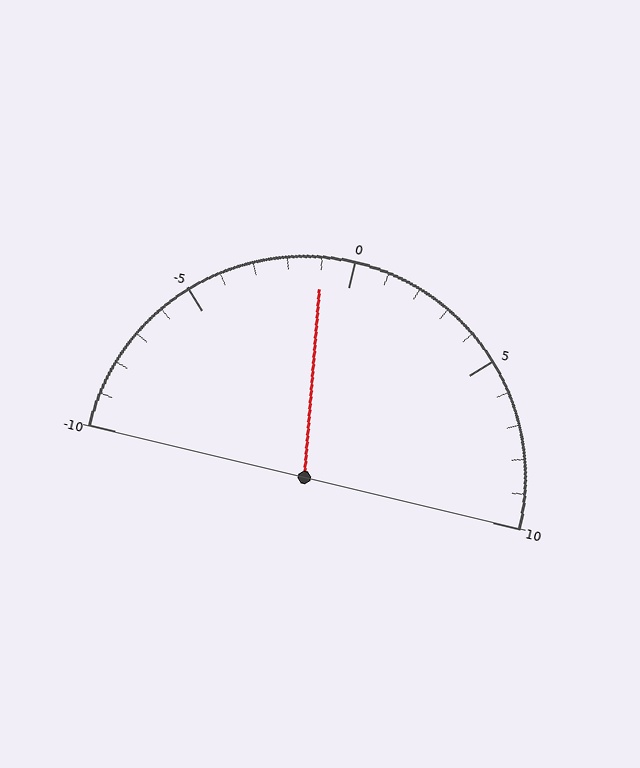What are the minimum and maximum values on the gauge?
The gauge ranges from -10 to 10.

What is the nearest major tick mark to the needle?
The nearest major tick mark is 0.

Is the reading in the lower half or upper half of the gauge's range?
The reading is in the lower half of the range (-10 to 10).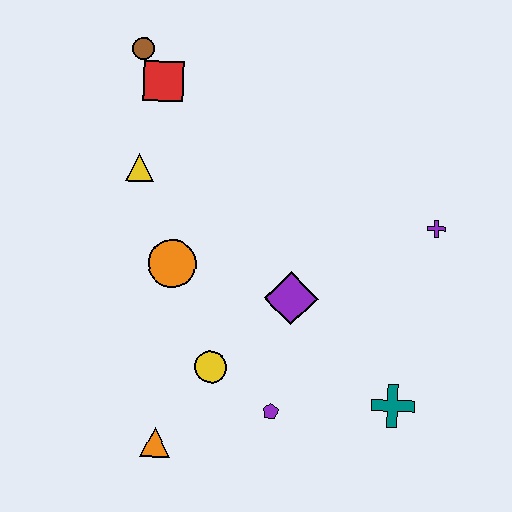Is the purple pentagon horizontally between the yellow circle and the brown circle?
No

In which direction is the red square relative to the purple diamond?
The red square is above the purple diamond.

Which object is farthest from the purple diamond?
The brown circle is farthest from the purple diamond.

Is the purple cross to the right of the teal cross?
Yes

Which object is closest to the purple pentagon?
The yellow circle is closest to the purple pentagon.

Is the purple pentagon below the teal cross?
Yes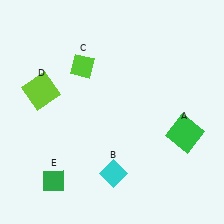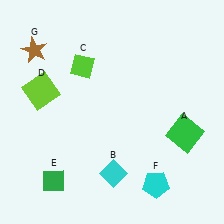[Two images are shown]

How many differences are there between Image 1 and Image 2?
There are 2 differences between the two images.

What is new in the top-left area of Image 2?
A brown star (G) was added in the top-left area of Image 2.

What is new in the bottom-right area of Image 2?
A cyan pentagon (F) was added in the bottom-right area of Image 2.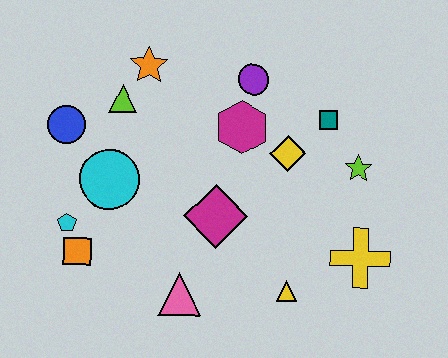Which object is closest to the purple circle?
The magenta hexagon is closest to the purple circle.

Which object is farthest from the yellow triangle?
The blue circle is farthest from the yellow triangle.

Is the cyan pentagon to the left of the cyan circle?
Yes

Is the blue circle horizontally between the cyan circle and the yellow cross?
No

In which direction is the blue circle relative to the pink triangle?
The blue circle is above the pink triangle.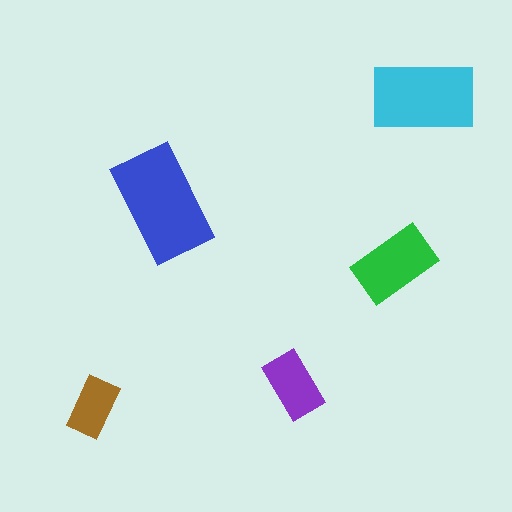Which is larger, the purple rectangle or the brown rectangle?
The purple one.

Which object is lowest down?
The brown rectangle is bottommost.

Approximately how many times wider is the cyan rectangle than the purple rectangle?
About 1.5 times wider.